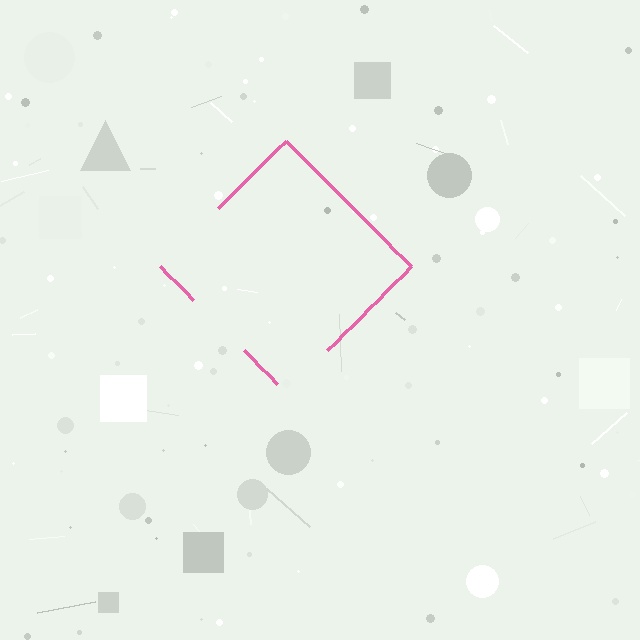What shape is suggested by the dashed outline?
The dashed outline suggests a diamond.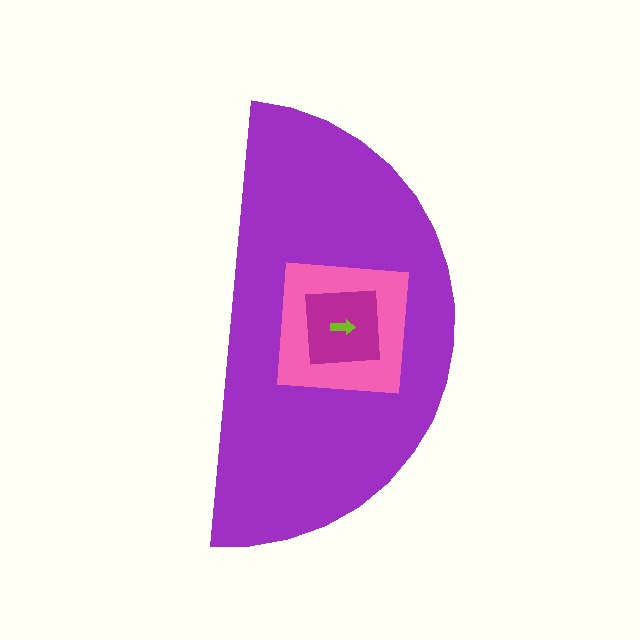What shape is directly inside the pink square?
The magenta square.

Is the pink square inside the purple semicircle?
Yes.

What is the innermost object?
The lime arrow.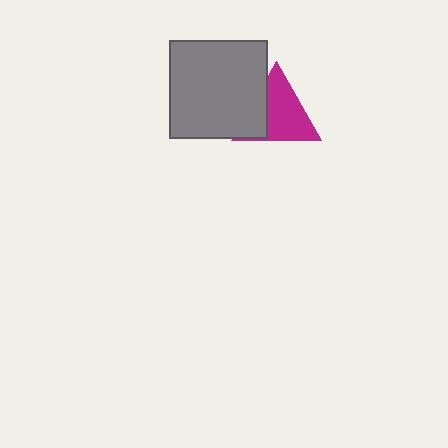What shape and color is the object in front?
The object in front is a gray square.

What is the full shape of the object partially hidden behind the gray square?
The partially hidden object is a magenta triangle.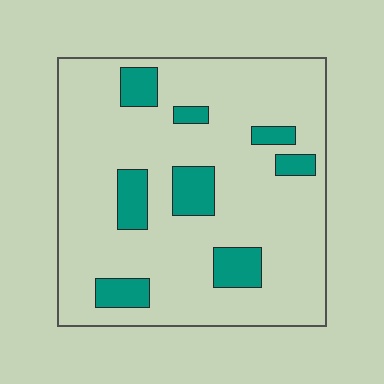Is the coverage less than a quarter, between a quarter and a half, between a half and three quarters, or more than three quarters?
Less than a quarter.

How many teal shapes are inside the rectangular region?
8.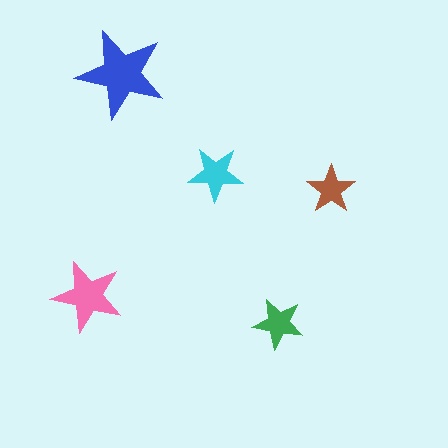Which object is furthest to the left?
The pink star is leftmost.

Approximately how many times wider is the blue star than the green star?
About 2 times wider.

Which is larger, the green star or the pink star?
The pink one.